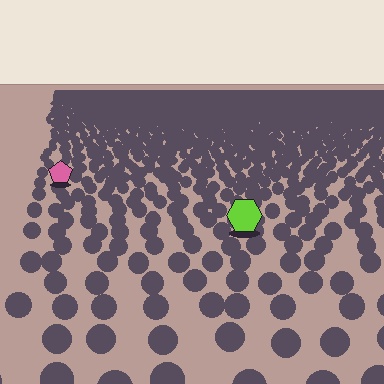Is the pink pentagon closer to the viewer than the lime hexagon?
No. The lime hexagon is closer — you can tell from the texture gradient: the ground texture is coarser near it.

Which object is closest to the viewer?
The lime hexagon is closest. The texture marks near it are larger and more spread out.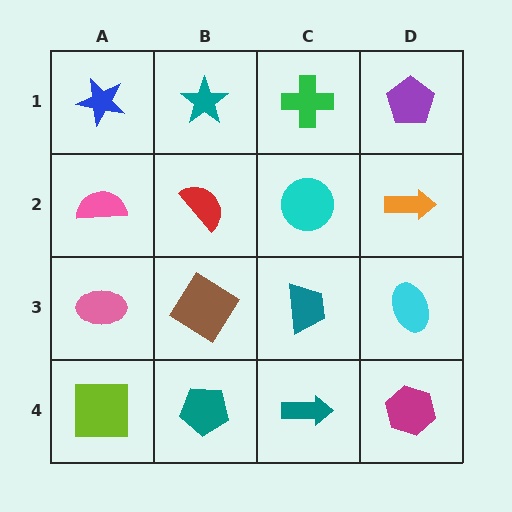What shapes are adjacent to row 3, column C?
A cyan circle (row 2, column C), a teal arrow (row 4, column C), a brown diamond (row 3, column B), a cyan ellipse (row 3, column D).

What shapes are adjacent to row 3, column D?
An orange arrow (row 2, column D), a magenta hexagon (row 4, column D), a teal trapezoid (row 3, column C).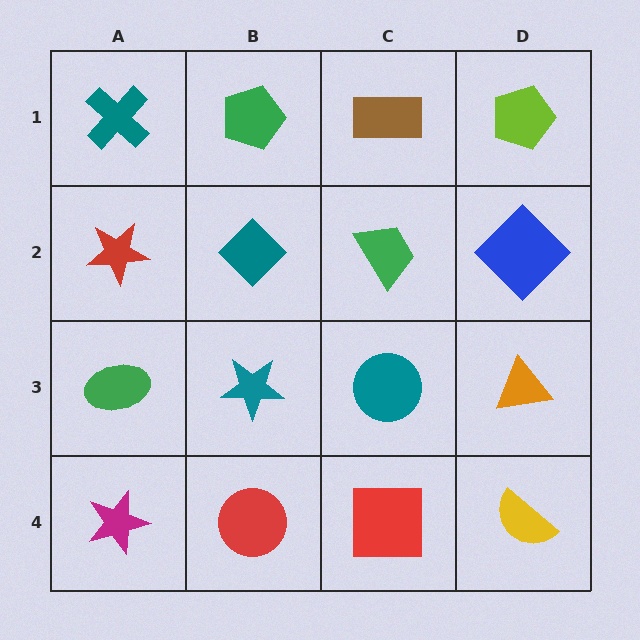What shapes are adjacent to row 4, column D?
An orange triangle (row 3, column D), a red square (row 4, column C).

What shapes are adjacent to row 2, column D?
A lime pentagon (row 1, column D), an orange triangle (row 3, column D), a green trapezoid (row 2, column C).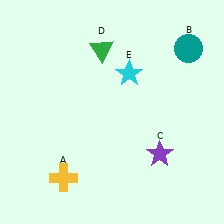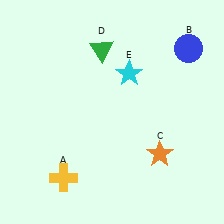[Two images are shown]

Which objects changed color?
B changed from teal to blue. C changed from purple to orange.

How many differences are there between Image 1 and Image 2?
There are 2 differences between the two images.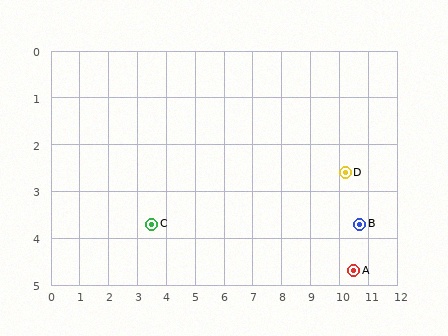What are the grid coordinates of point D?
Point D is at approximately (10.2, 2.6).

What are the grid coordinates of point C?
Point C is at approximately (3.5, 3.7).